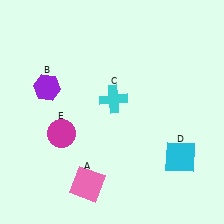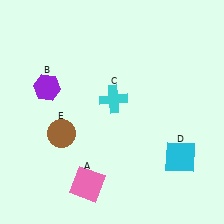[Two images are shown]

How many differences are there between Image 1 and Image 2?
There is 1 difference between the two images.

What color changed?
The circle (E) changed from magenta in Image 1 to brown in Image 2.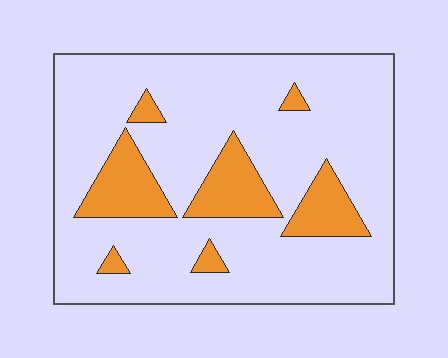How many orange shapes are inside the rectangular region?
7.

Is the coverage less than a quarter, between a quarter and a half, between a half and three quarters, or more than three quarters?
Less than a quarter.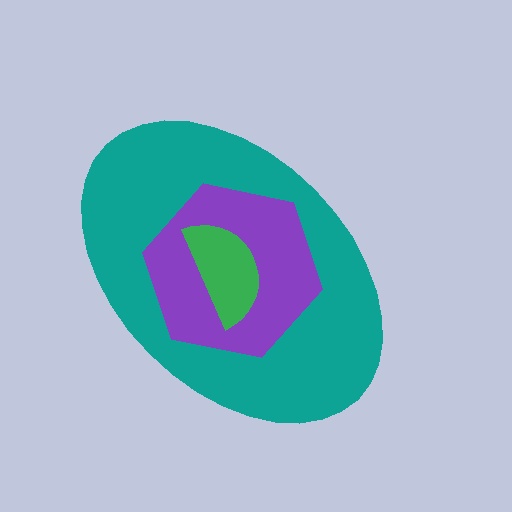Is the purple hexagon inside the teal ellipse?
Yes.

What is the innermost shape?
The green semicircle.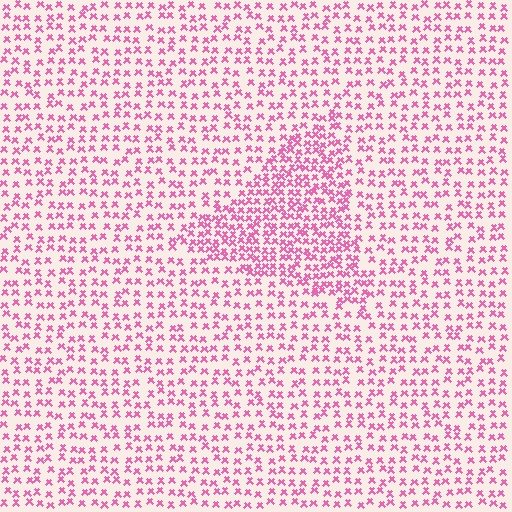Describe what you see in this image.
The image contains small pink elements arranged at two different densities. A triangle-shaped region is visible where the elements are more densely packed than the surrounding area.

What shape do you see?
I see a triangle.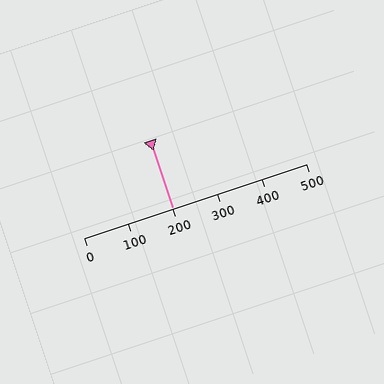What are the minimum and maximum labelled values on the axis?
The axis runs from 0 to 500.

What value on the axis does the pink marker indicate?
The marker indicates approximately 200.